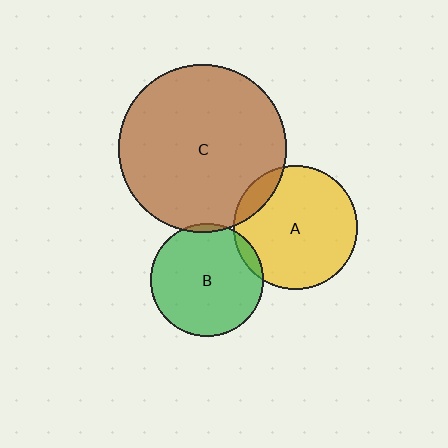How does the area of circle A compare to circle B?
Approximately 1.2 times.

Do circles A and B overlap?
Yes.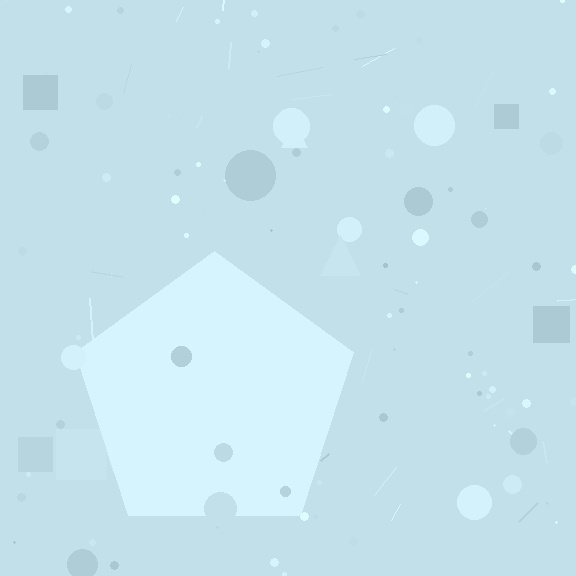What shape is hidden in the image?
A pentagon is hidden in the image.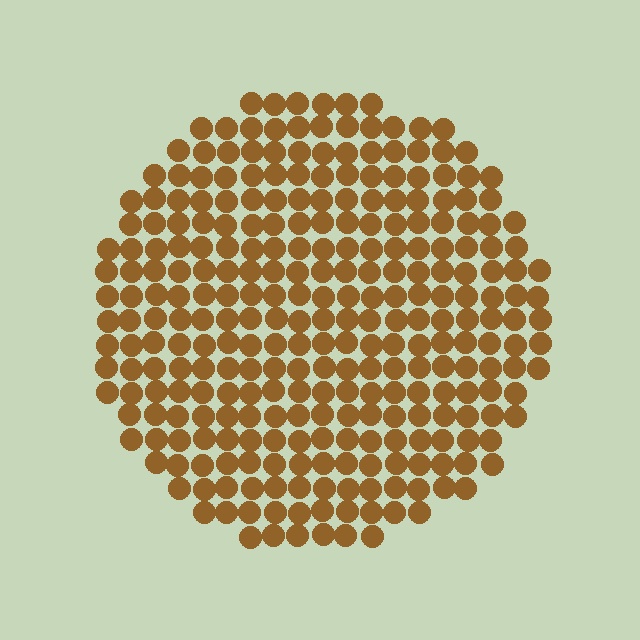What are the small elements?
The small elements are circles.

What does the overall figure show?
The overall figure shows a circle.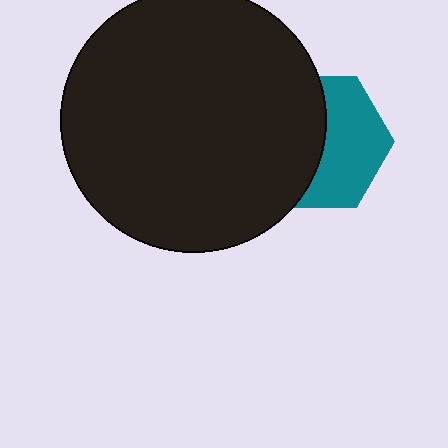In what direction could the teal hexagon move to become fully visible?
The teal hexagon could move right. That would shift it out from behind the black circle entirely.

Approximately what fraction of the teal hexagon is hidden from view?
Roughly 50% of the teal hexagon is hidden behind the black circle.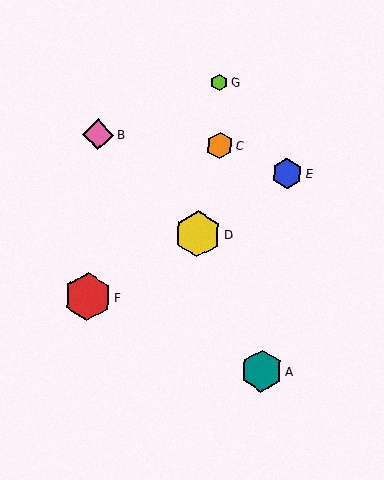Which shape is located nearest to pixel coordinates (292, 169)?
The blue hexagon (labeled E) at (287, 174) is nearest to that location.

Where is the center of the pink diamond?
The center of the pink diamond is at (98, 135).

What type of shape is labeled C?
Shape C is an orange hexagon.